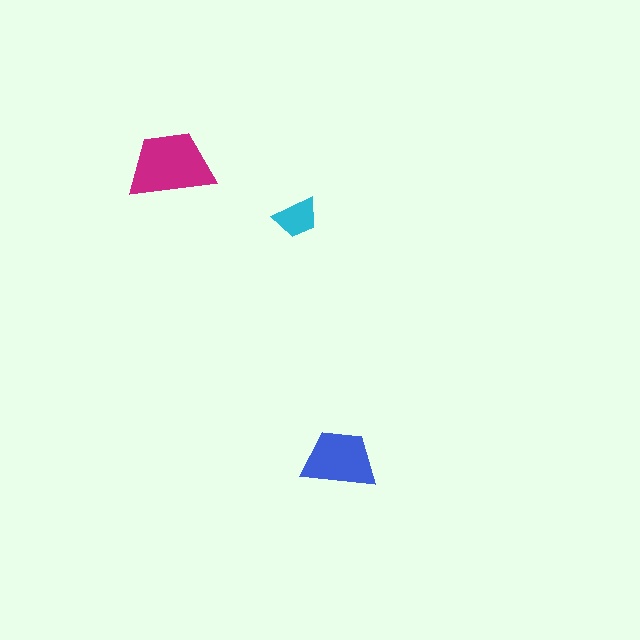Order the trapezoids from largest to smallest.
the magenta one, the blue one, the cyan one.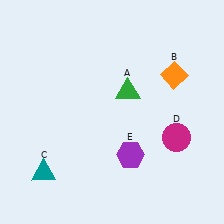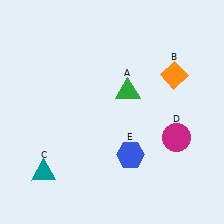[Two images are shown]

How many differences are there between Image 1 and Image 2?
There is 1 difference between the two images.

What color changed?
The hexagon (E) changed from purple in Image 1 to blue in Image 2.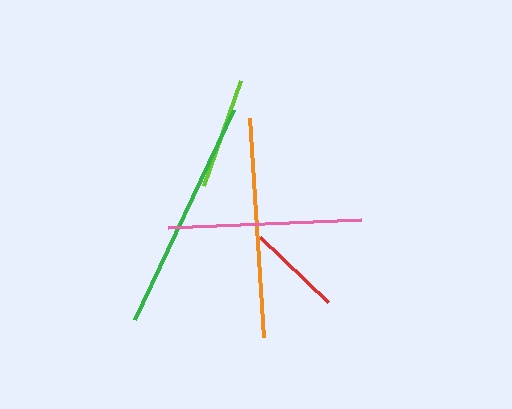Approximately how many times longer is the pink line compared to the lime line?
The pink line is approximately 1.7 times the length of the lime line.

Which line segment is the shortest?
The red line is the shortest at approximately 94 pixels.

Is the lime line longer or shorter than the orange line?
The orange line is longer than the lime line.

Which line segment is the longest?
The green line is the longest at approximately 232 pixels.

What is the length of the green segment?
The green segment is approximately 232 pixels long.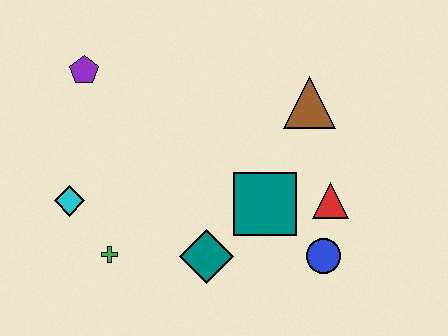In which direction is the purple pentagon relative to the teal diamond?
The purple pentagon is above the teal diamond.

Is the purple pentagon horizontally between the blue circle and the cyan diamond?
Yes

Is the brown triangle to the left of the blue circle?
Yes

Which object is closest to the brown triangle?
The red triangle is closest to the brown triangle.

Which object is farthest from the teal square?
The purple pentagon is farthest from the teal square.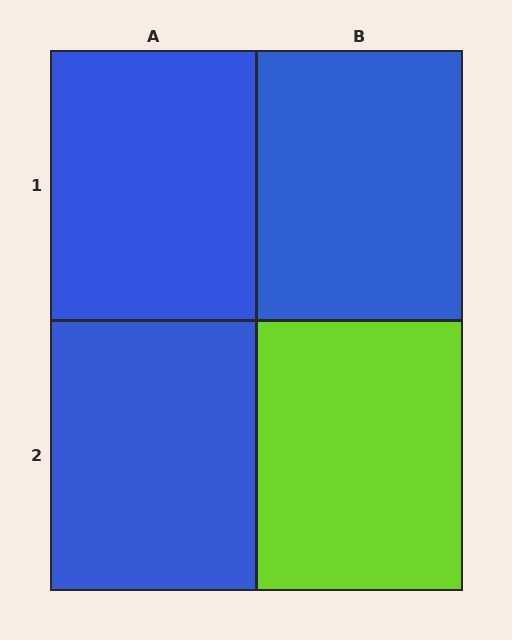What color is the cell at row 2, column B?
Lime.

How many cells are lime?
1 cell is lime.